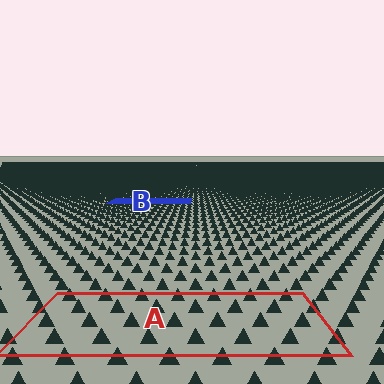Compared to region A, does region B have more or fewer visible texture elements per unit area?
Region B has more texture elements per unit area — they are packed more densely because it is farther away.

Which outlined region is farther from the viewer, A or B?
Region B is farther from the viewer — the texture elements inside it appear smaller and more densely packed.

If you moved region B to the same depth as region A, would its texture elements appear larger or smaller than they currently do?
They would appear larger. At a closer depth, the same texture elements are projected at a bigger on-screen size.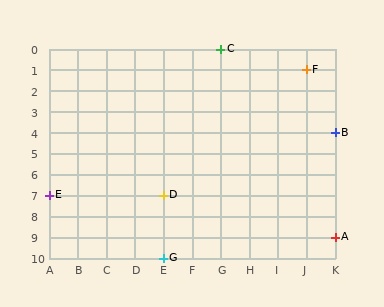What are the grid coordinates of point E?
Point E is at grid coordinates (A, 7).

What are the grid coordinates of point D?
Point D is at grid coordinates (E, 7).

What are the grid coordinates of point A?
Point A is at grid coordinates (K, 9).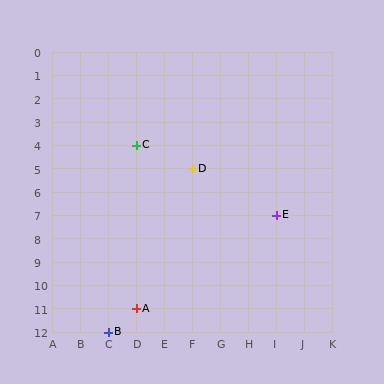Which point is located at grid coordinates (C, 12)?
Point B is at (C, 12).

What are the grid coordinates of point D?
Point D is at grid coordinates (F, 5).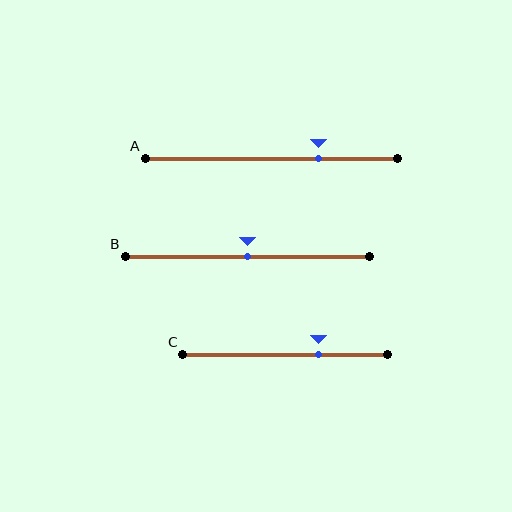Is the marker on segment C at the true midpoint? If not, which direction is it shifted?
No, the marker on segment C is shifted to the right by about 16% of the segment length.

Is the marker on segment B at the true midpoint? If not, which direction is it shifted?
Yes, the marker on segment B is at the true midpoint.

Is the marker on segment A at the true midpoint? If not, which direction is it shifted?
No, the marker on segment A is shifted to the right by about 19% of the segment length.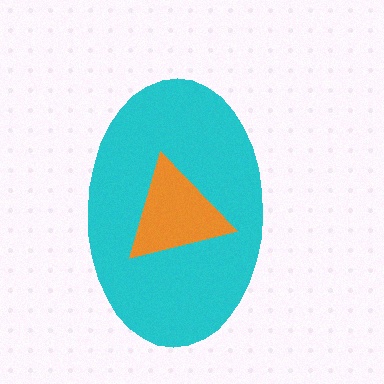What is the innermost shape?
The orange triangle.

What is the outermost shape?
The cyan ellipse.